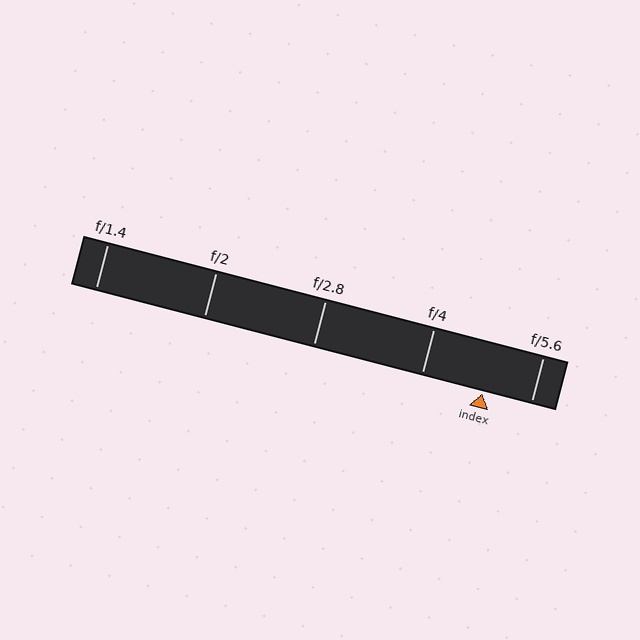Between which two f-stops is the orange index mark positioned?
The index mark is between f/4 and f/5.6.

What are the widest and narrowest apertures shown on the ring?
The widest aperture shown is f/1.4 and the narrowest is f/5.6.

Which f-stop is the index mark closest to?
The index mark is closest to f/5.6.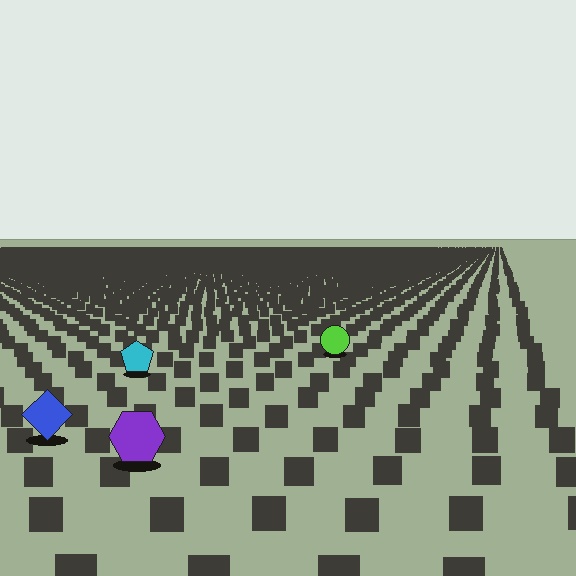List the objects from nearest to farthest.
From nearest to farthest: the purple hexagon, the blue diamond, the cyan pentagon, the lime circle.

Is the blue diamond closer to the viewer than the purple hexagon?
No. The purple hexagon is closer — you can tell from the texture gradient: the ground texture is coarser near it.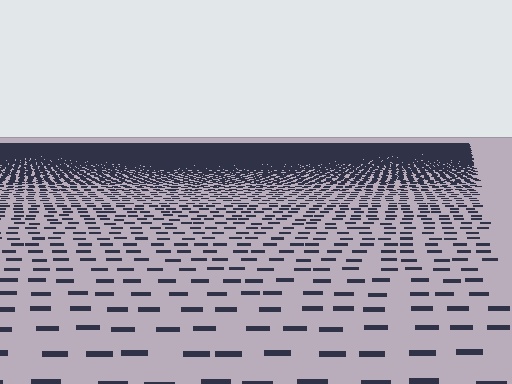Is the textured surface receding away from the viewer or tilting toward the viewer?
The surface is receding away from the viewer. Texture elements get smaller and denser toward the top.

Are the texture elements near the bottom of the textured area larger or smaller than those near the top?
Larger. Near the bottom, elements are closer to the viewer and appear at a bigger on-screen size.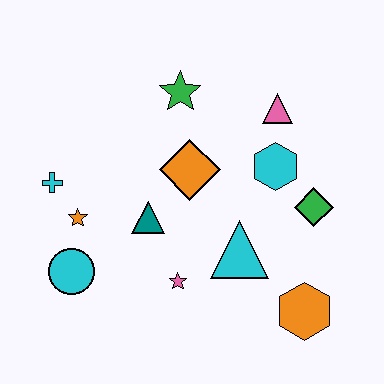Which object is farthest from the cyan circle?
The pink triangle is farthest from the cyan circle.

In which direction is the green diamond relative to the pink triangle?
The green diamond is below the pink triangle.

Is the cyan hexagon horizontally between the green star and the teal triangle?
No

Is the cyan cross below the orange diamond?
Yes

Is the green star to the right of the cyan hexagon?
No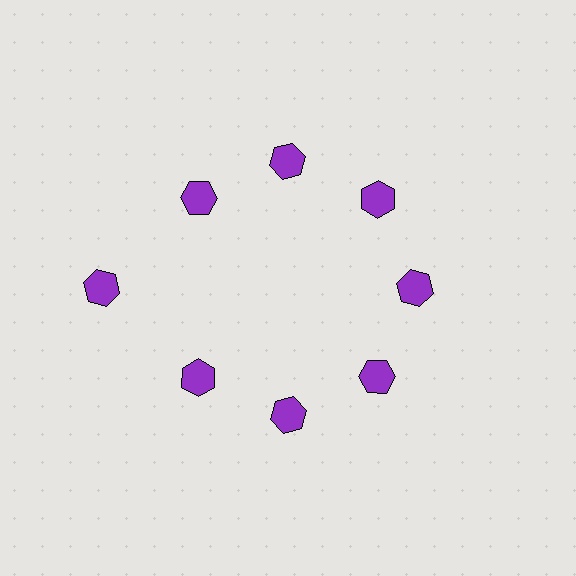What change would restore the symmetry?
The symmetry would be restored by moving it inward, back onto the ring so that all 8 hexagons sit at equal angles and equal distance from the center.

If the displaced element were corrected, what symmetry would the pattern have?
It would have 8-fold rotational symmetry — the pattern would map onto itself every 45 degrees.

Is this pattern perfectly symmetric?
No. The 8 purple hexagons are arranged in a ring, but one element near the 9 o'clock position is pushed outward from the center, breaking the 8-fold rotational symmetry.